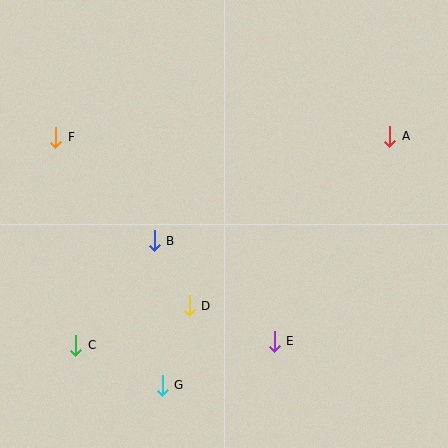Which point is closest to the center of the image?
Point B at (154, 241) is closest to the center.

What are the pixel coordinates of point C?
Point C is at (76, 345).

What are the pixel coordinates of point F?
Point F is at (56, 137).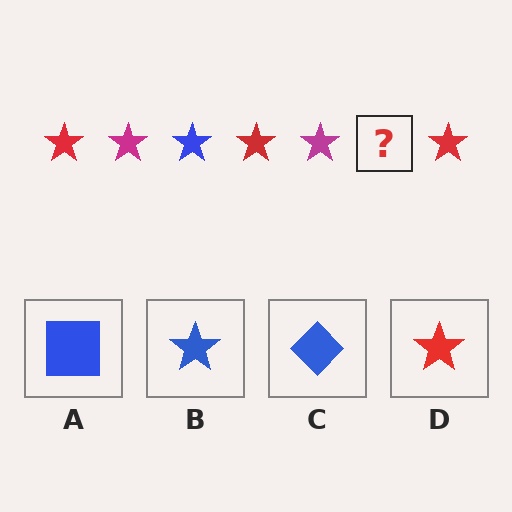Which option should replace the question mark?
Option B.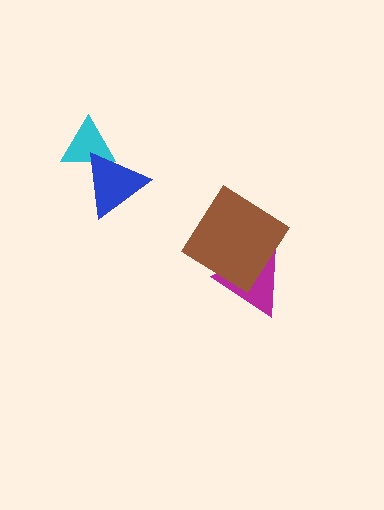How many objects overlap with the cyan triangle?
1 object overlaps with the cyan triangle.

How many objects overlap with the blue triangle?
1 object overlaps with the blue triangle.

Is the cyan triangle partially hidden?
Yes, it is partially covered by another shape.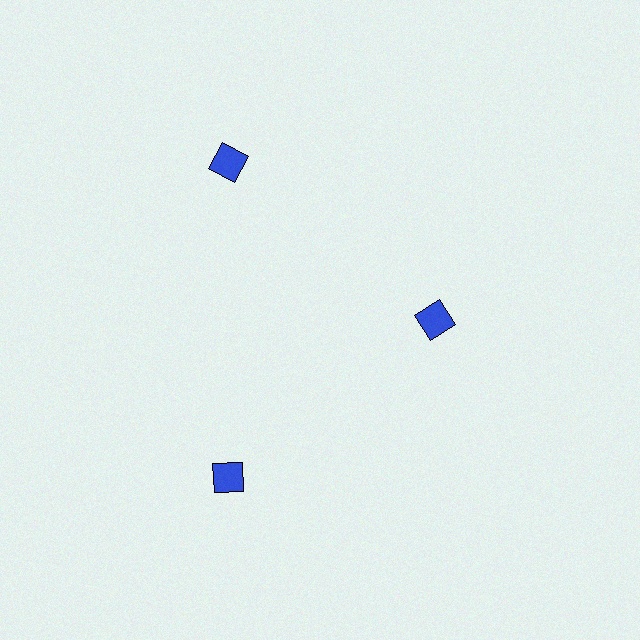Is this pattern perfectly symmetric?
No. The 3 blue diamonds are arranged in a ring, but one element near the 3 o'clock position is pulled inward toward the center, breaking the 3-fold rotational symmetry.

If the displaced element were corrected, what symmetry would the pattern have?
It would have 3-fold rotational symmetry — the pattern would map onto itself every 120 degrees.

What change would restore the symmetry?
The symmetry would be restored by moving it outward, back onto the ring so that all 3 diamonds sit at equal angles and equal distance from the center.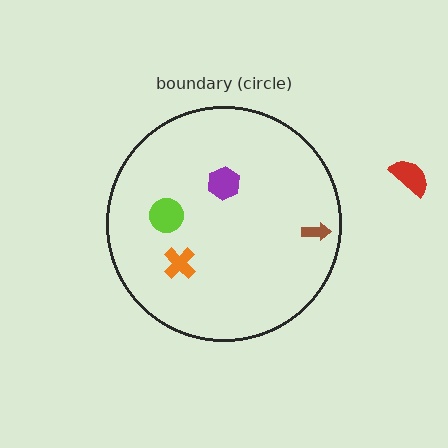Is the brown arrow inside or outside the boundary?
Inside.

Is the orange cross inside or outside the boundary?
Inside.